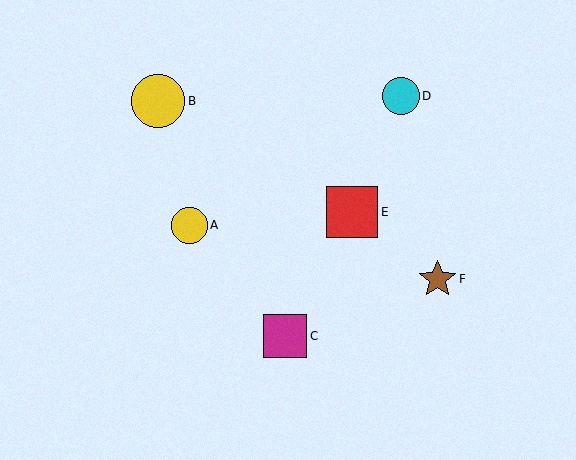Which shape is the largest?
The yellow circle (labeled B) is the largest.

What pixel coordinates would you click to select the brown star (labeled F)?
Click at (437, 279) to select the brown star F.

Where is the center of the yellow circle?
The center of the yellow circle is at (189, 225).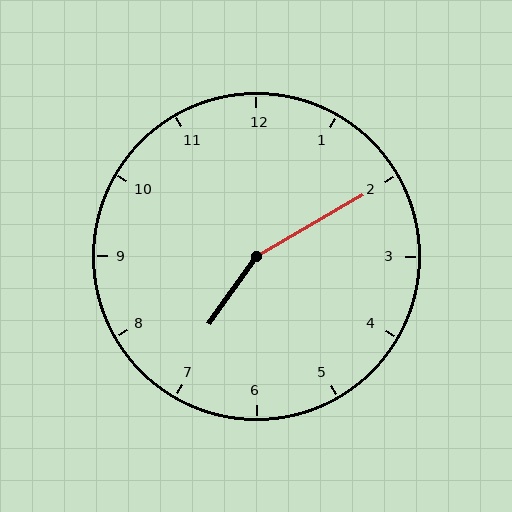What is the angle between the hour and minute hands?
Approximately 155 degrees.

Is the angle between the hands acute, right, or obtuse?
It is obtuse.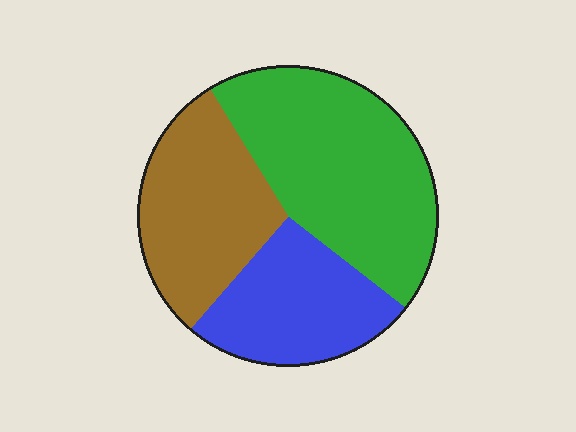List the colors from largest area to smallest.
From largest to smallest: green, brown, blue.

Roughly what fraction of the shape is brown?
Brown covers 30% of the shape.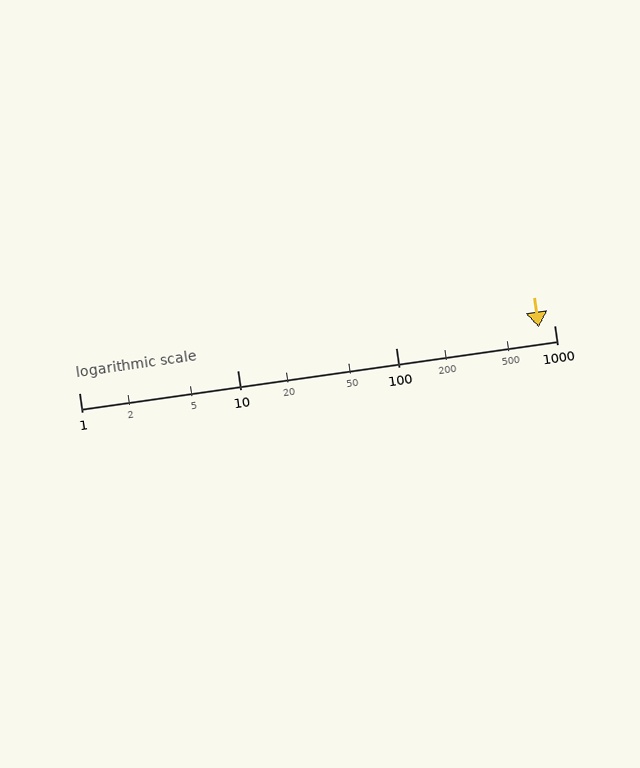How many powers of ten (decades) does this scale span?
The scale spans 3 decades, from 1 to 1000.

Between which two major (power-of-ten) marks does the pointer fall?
The pointer is between 100 and 1000.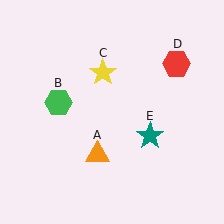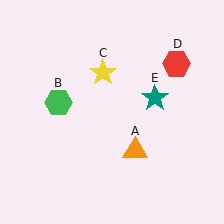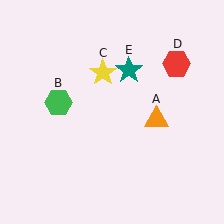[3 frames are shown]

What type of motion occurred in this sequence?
The orange triangle (object A), teal star (object E) rotated counterclockwise around the center of the scene.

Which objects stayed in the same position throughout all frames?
Green hexagon (object B) and yellow star (object C) and red hexagon (object D) remained stationary.